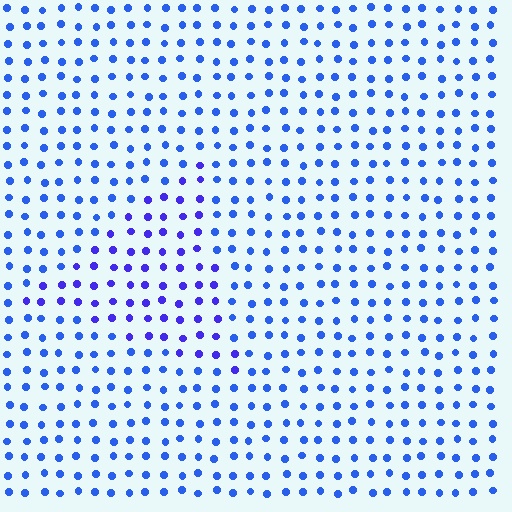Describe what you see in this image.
The image is filled with small blue elements in a uniform arrangement. A triangle-shaped region is visible where the elements are tinted to a slightly different hue, forming a subtle color boundary.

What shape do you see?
I see a triangle.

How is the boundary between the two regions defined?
The boundary is defined purely by a slight shift in hue (about 26 degrees). Spacing, size, and orientation are identical on both sides.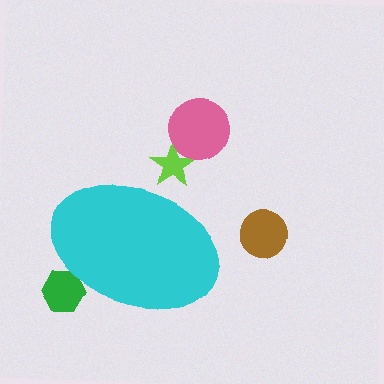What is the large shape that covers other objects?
A cyan ellipse.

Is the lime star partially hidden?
Yes, the lime star is partially hidden behind the cyan ellipse.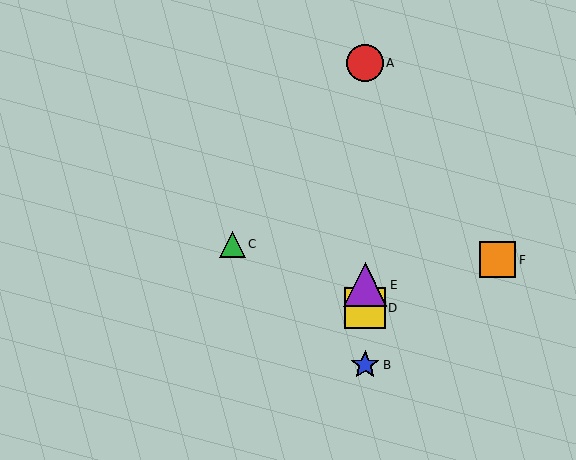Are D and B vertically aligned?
Yes, both are at x≈365.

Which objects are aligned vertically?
Objects A, B, D, E are aligned vertically.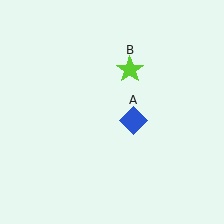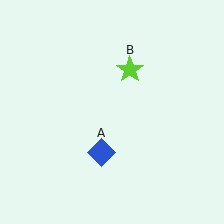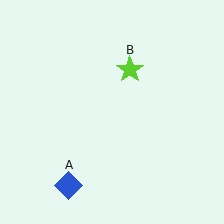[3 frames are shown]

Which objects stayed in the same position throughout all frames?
Lime star (object B) remained stationary.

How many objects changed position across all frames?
1 object changed position: blue diamond (object A).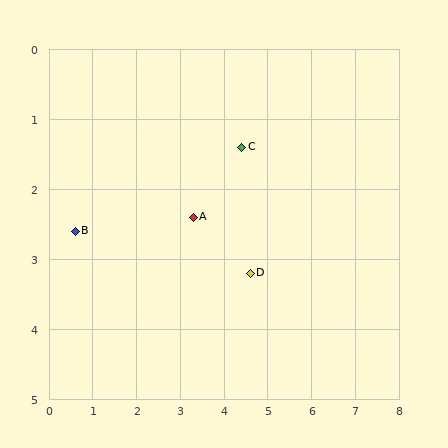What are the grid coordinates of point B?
Point B is at approximately (0.6, 2.6).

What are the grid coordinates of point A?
Point A is at approximately (3.3, 2.4).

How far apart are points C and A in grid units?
Points C and A are about 1.5 grid units apart.